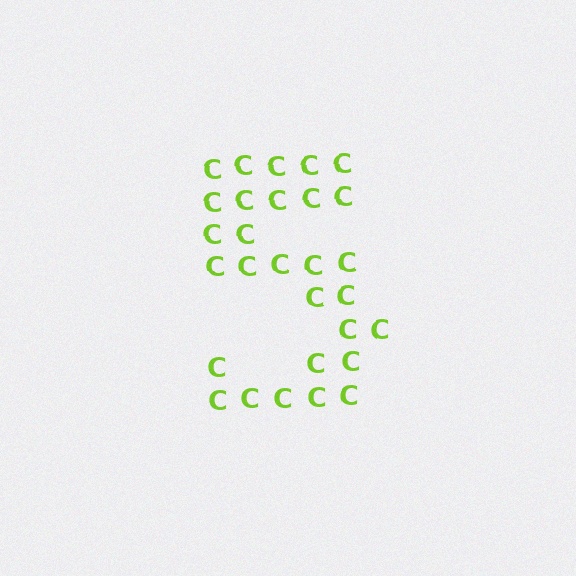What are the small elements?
The small elements are letter C's.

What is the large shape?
The large shape is the digit 5.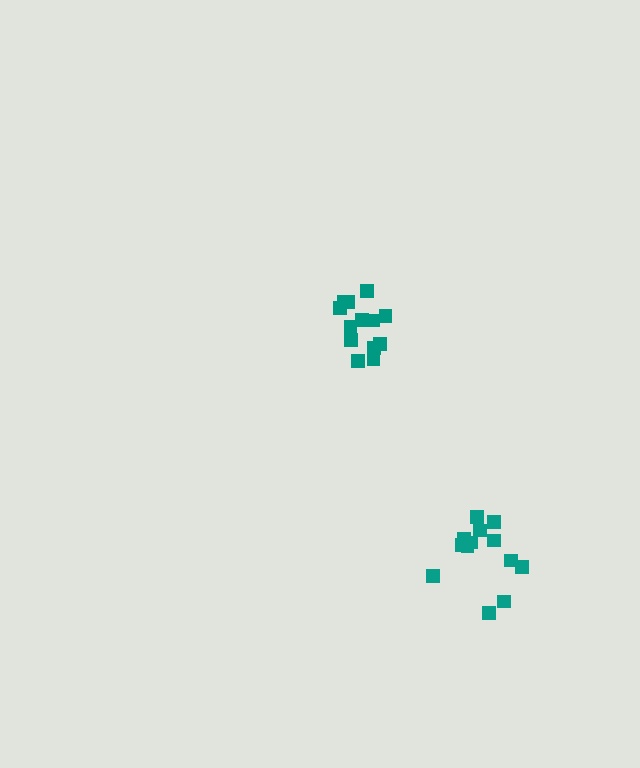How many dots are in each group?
Group 1: 14 dots, Group 2: 13 dots (27 total).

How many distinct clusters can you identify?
There are 2 distinct clusters.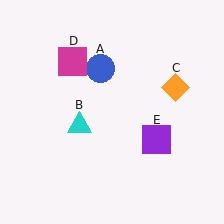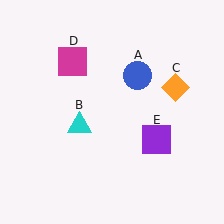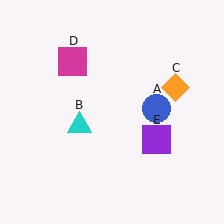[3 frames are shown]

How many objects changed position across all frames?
1 object changed position: blue circle (object A).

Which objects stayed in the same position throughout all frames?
Cyan triangle (object B) and orange diamond (object C) and magenta square (object D) and purple square (object E) remained stationary.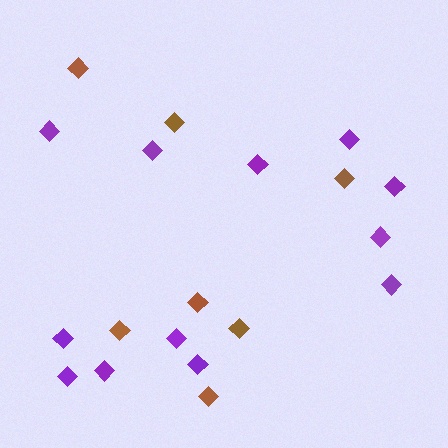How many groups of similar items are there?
There are 2 groups: one group of brown diamonds (7) and one group of purple diamonds (12).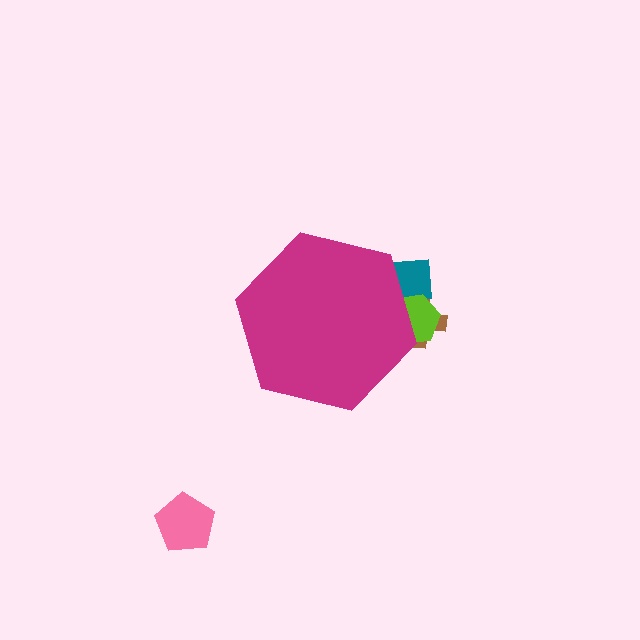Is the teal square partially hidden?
Yes, the teal square is partially hidden behind the magenta hexagon.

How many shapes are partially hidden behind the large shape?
3 shapes are partially hidden.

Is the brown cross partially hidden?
Yes, the brown cross is partially hidden behind the magenta hexagon.